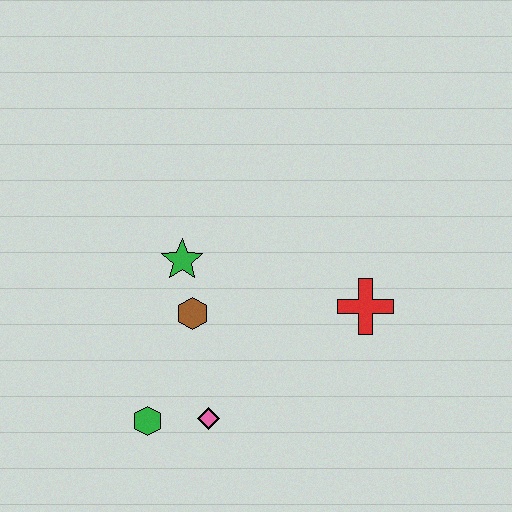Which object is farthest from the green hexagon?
The red cross is farthest from the green hexagon.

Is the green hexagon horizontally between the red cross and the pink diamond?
No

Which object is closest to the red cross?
The brown hexagon is closest to the red cross.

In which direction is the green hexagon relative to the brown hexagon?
The green hexagon is below the brown hexagon.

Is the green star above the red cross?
Yes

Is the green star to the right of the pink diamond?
No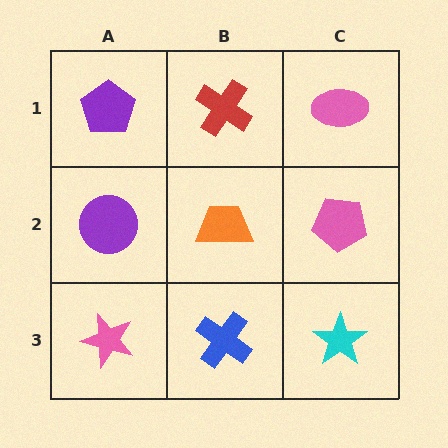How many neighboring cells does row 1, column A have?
2.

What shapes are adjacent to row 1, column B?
An orange trapezoid (row 2, column B), a purple pentagon (row 1, column A), a pink ellipse (row 1, column C).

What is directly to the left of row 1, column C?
A red cross.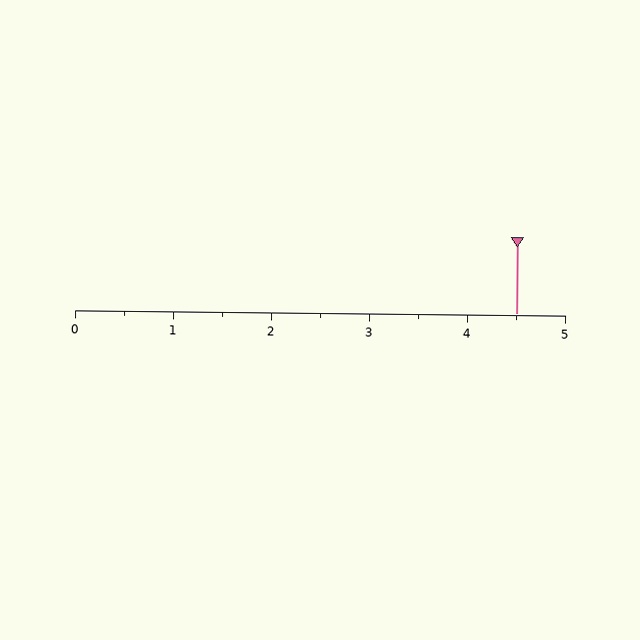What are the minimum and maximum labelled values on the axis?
The axis runs from 0 to 5.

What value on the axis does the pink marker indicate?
The marker indicates approximately 4.5.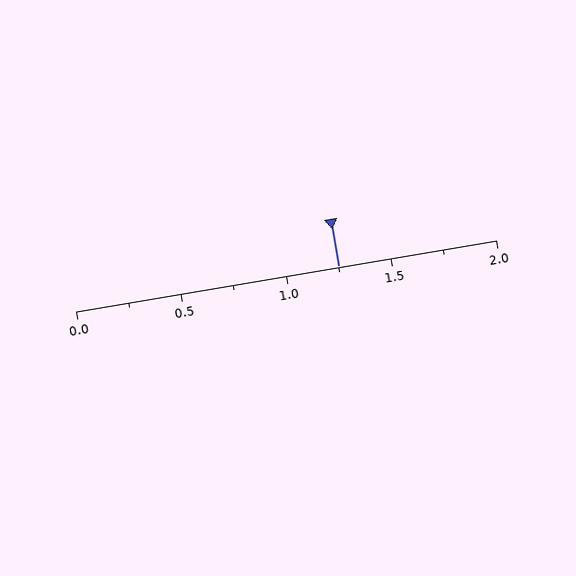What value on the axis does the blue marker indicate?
The marker indicates approximately 1.25.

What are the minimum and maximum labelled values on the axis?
The axis runs from 0.0 to 2.0.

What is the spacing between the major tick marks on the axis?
The major ticks are spaced 0.5 apart.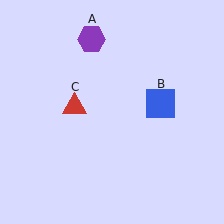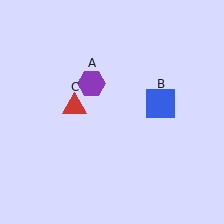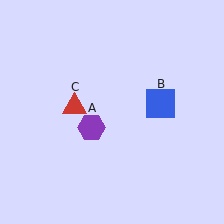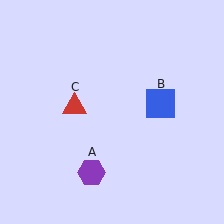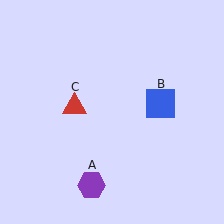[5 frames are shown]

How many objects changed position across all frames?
1 object changed position: purple hexagon (object A).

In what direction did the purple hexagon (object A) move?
The purple hexagon (object A) moved down.